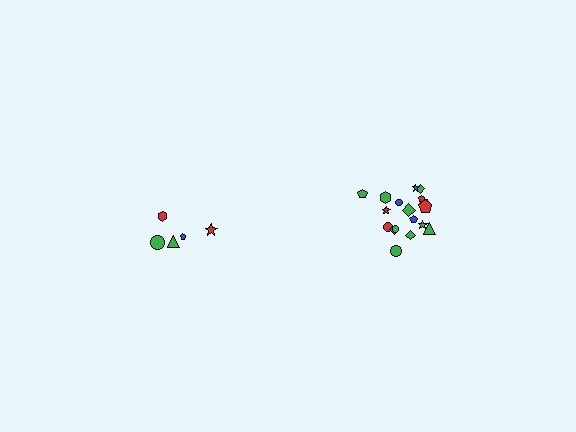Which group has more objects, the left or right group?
The right group.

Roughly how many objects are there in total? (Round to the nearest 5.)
Roughly 25 objects in total.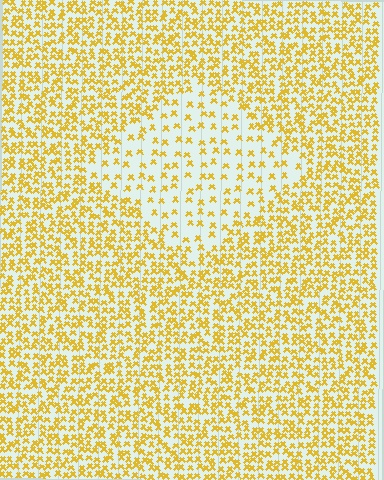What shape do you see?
I see a diamond.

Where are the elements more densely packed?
The elements are more densely packed outside the diamond boundary.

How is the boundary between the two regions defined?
The boundary is defined by a change in element density (approximately 2.4x ratio). All elements are the same color, size, and shape.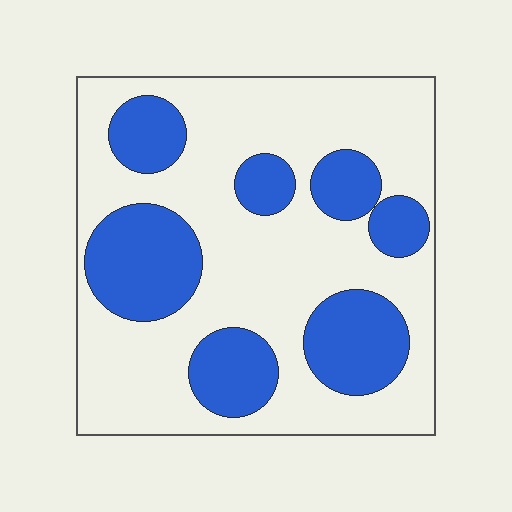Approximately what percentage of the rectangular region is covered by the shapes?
Approximately 30%.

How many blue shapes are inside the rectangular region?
7.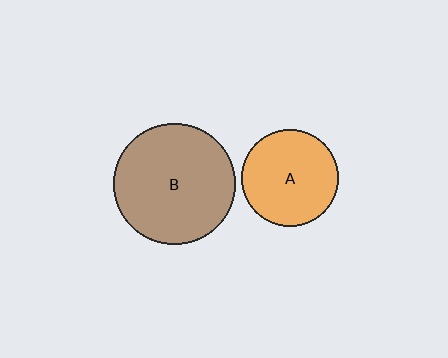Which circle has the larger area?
Circle B (brown).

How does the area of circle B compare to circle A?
Approximately 1.6 times.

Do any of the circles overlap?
No, none of the circles overlap.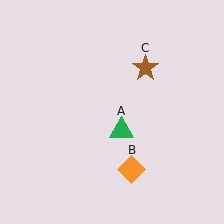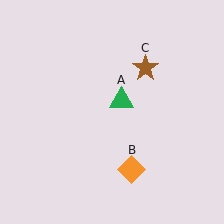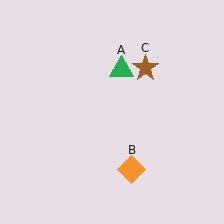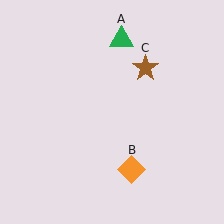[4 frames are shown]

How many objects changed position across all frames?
1 object changed position: green triangle (object A).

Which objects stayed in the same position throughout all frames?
Orange diamond (object B) and brown star (object C) remained stationary.